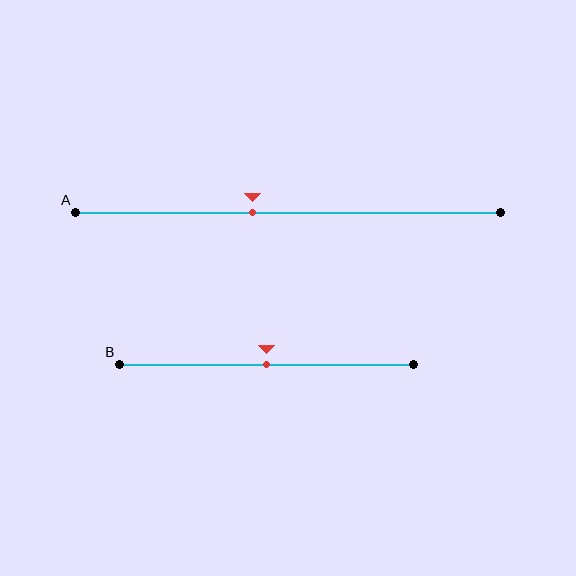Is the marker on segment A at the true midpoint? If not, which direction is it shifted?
No, the marker on segment A is shifted to the left by about 8% of the segment length.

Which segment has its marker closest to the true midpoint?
Segment B has its marker closest to the true midpoint.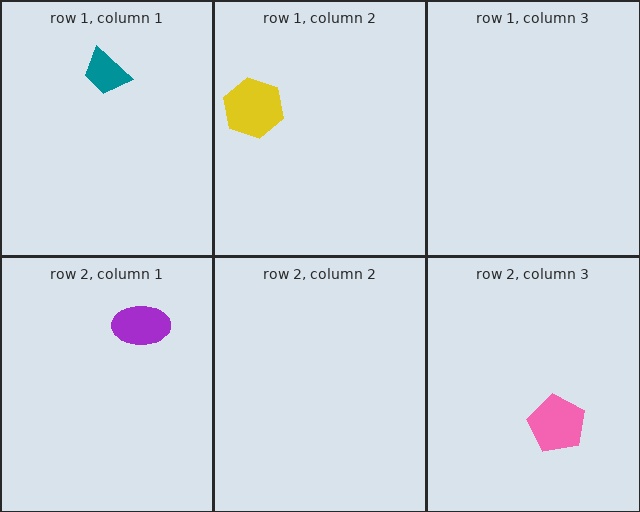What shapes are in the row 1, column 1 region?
The teal trapezoid.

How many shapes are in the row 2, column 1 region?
1.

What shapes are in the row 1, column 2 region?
The yellow hexagon.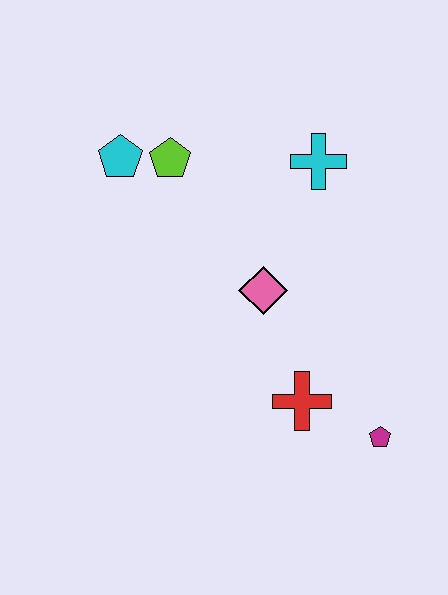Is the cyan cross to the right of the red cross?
Yes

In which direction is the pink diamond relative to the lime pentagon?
The pink diamond is below the lime pentagon.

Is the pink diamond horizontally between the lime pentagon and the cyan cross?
Yes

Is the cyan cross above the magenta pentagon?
Yes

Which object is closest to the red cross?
The magenta pentagon is closest to the red cross.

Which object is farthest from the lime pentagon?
The magenta pentagon is farthest from the lime pentagon.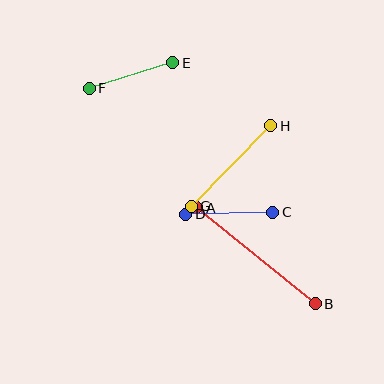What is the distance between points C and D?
The distance is approximately 87 pixels.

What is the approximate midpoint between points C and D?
The midpoint is at approximately (229, 213) pixels.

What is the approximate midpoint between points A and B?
The midpoint is at approximately (256, 256) pixels.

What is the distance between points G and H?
The distance is approximately 113 pixels.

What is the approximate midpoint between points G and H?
The midpoint is at approximately (231, 166) pixels.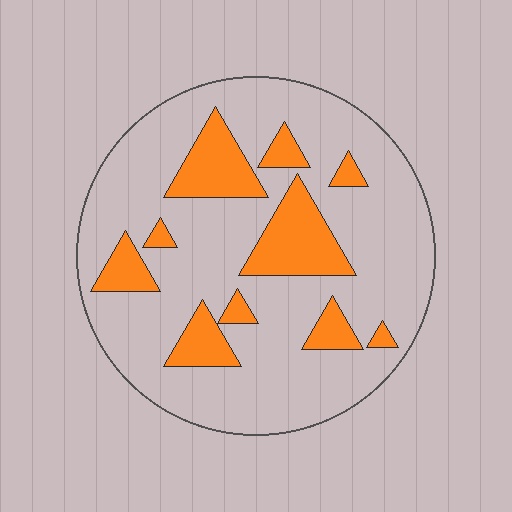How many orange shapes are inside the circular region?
10.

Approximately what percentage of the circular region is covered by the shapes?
Approximately 20%.